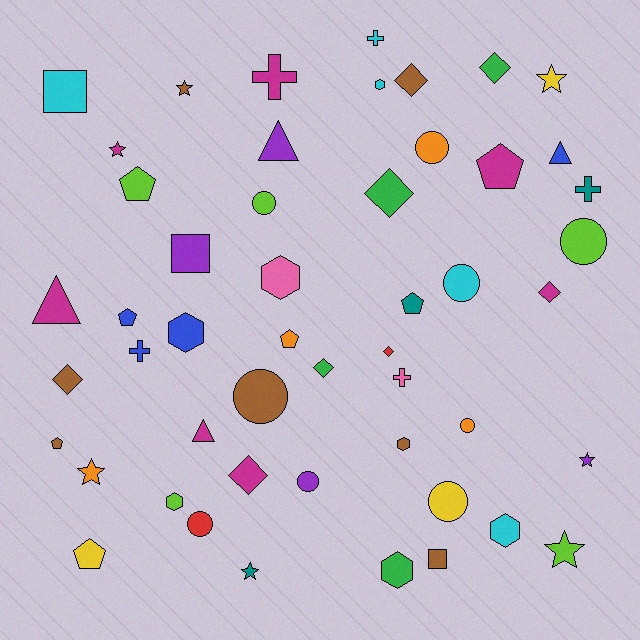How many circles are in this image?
There are 9 circles.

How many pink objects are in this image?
There are 2 pink objects.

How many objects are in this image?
There are 50 objects.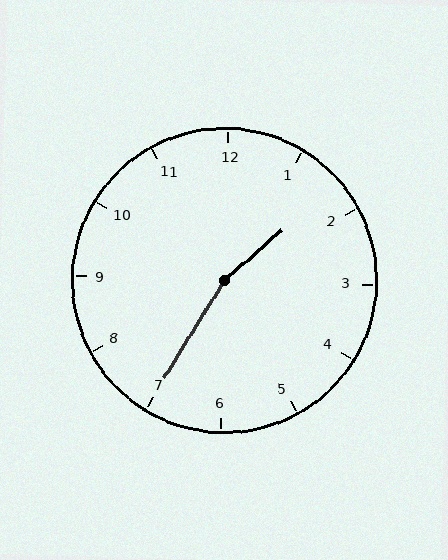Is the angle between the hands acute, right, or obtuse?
It is obtuse.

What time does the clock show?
1:35.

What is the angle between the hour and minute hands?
Approximately 162 degrees.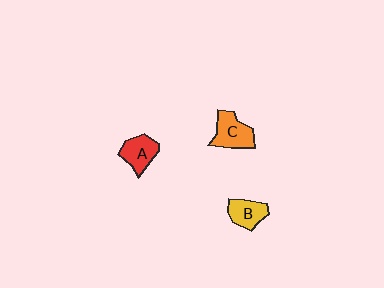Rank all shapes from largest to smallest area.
From largest to smallest: C (orange), A (red), B (yellow).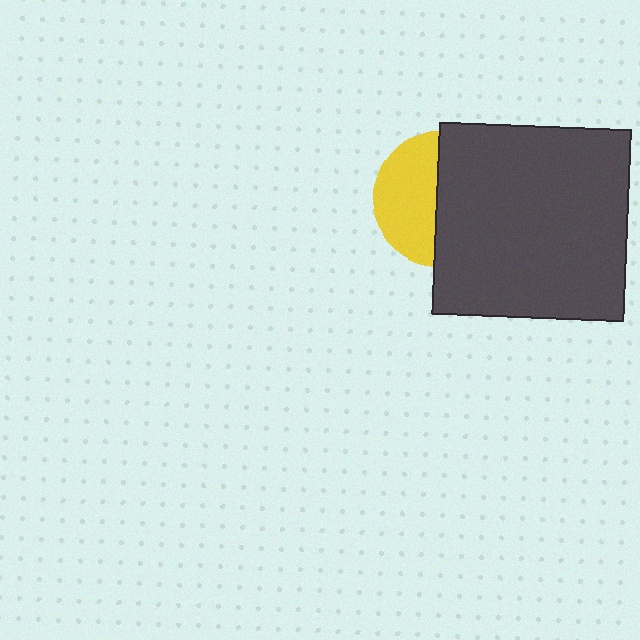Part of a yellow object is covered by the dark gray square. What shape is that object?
It is a circle.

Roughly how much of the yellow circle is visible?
About half of it is visible (roughly 45%).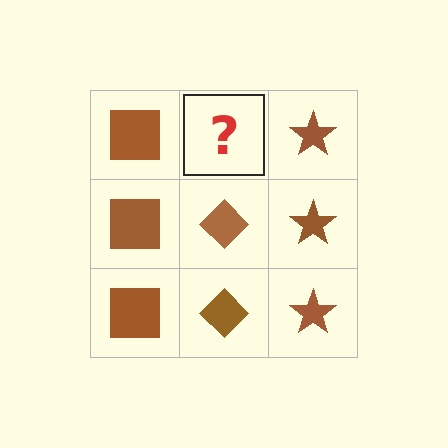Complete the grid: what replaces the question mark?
The question mark should be replaced with a brown diamond.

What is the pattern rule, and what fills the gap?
The rule is that each column has a consistent shape. The gap should be filled with a brown diamond.